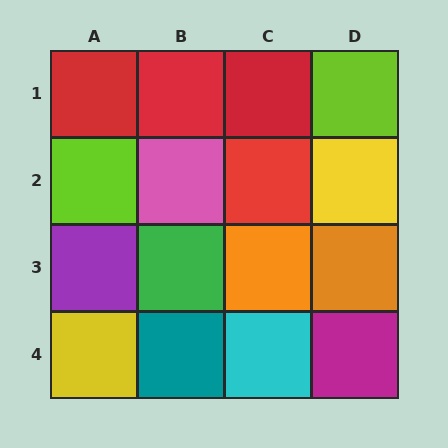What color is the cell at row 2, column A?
Lime.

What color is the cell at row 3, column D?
Orange.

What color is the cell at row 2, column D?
Yellow.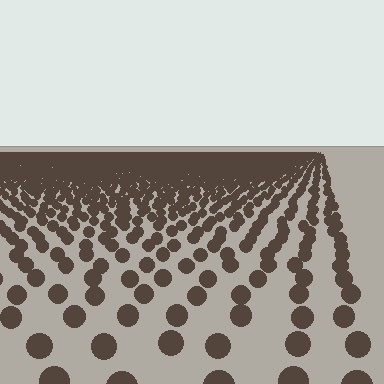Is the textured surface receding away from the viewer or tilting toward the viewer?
The surface is receding away from the viewer. Texture elements get smaller and denser toward the top.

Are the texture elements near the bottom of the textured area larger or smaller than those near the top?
Larger. Near the bottom, elements are closer to the viewer and appear at a bigger on-screen size.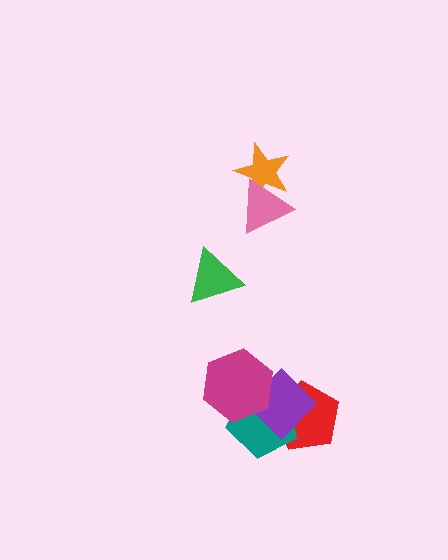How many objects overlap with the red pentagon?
2 objects overlap with the red pentagon.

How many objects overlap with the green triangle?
0 objects overlap with the green triangle.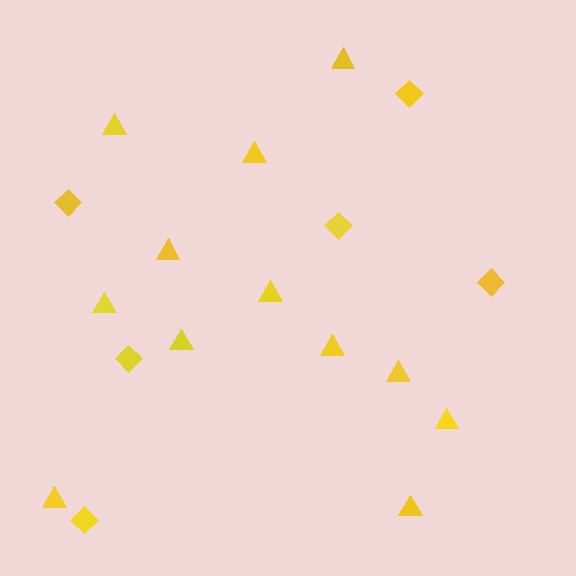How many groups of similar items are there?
There are 2 groups: one group of diamonds (6) and one group of triangles (12).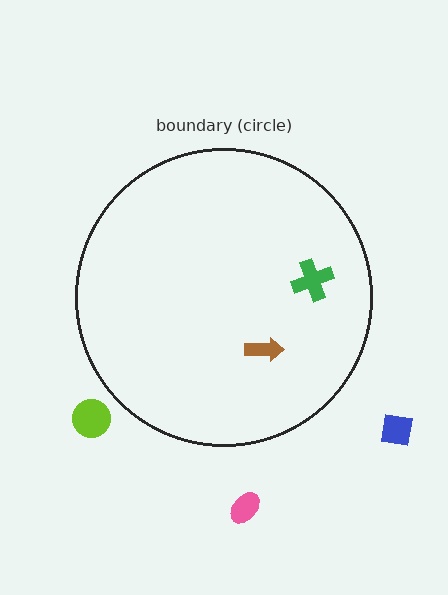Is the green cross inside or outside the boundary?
Inside.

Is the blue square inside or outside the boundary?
Outside.